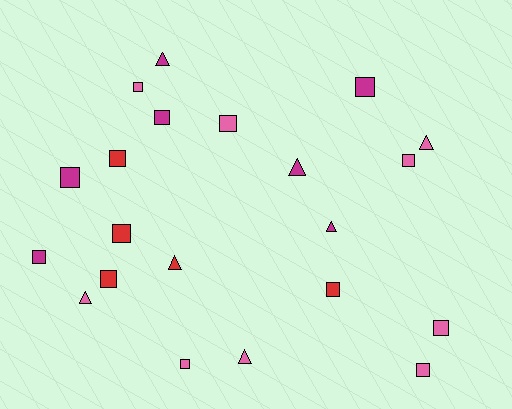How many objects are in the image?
There are 21 objects.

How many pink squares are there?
There are 6 pink squares.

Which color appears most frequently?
Pink, with 9 objects.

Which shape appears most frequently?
Square, with 14 objects.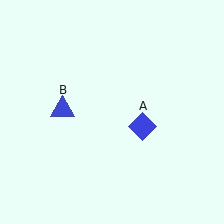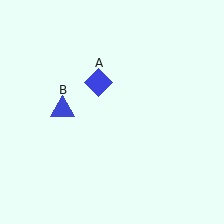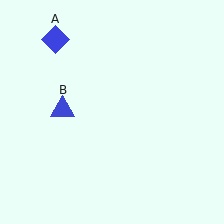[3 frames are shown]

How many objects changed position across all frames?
1 object changed position: blue diamond (object A).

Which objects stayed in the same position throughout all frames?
Blue triangle (object B) remained stationary.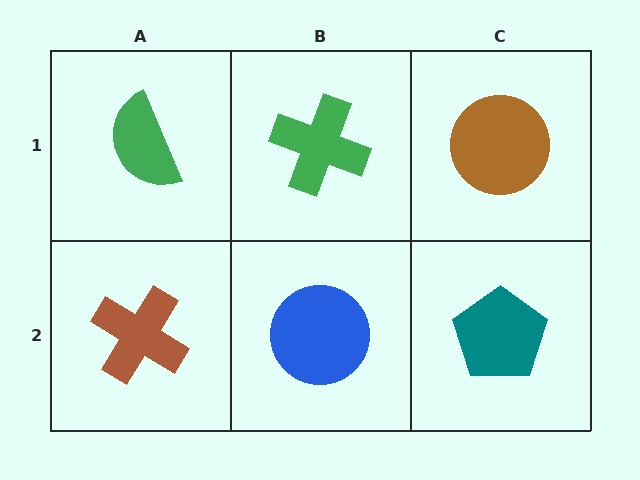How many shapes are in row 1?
3 shapes.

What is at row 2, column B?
A blue circle.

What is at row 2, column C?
A teal pentagon.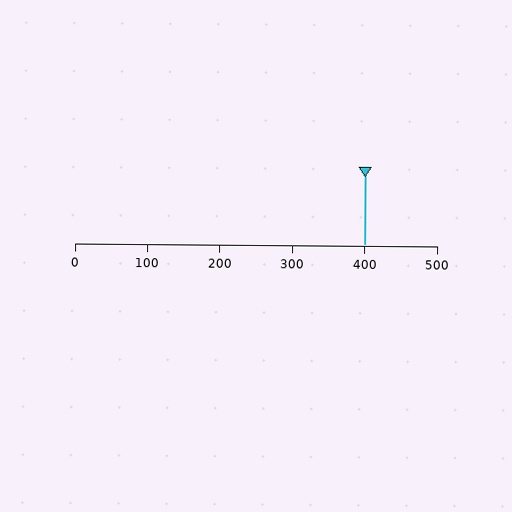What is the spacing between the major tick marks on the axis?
The major ticks are spaced 100 apart.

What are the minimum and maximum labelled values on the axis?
The axis runs from 0 to 500.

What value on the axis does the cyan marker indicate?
The marker indicates approximately 400.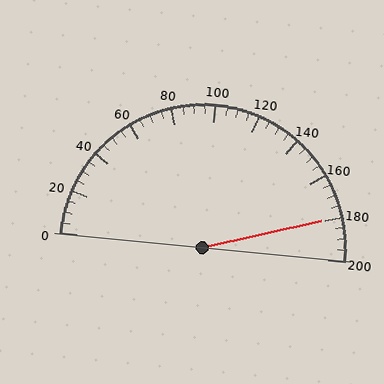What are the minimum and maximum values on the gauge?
The gauge ranges from 0 to 200.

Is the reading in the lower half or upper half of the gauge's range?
The reading is in the upper half of the range (0 to 200).